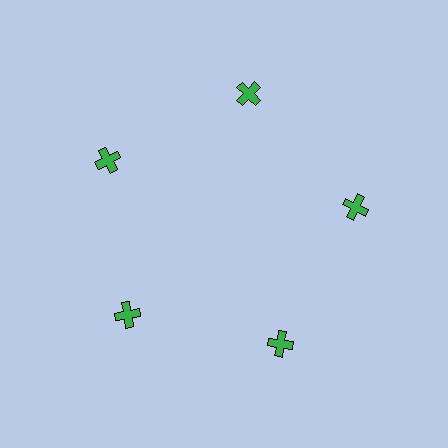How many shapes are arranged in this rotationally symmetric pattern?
There are 5 shapes, arranged in 5 groups of 1.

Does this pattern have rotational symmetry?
Yes, this pattern has 5-fold rotational symmetry. It looks the same after rotating 72 degrees around the center.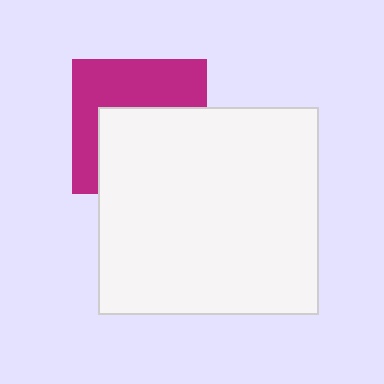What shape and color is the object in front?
The object in front is a white rectangle.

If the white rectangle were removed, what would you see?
You would see the complete magenta square.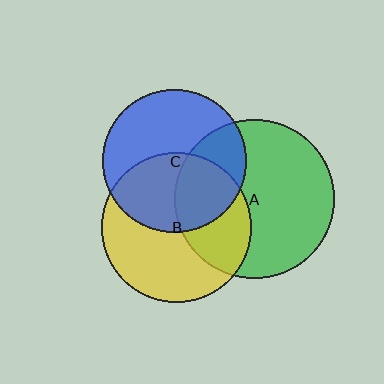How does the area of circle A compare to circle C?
Approximately 1.2 times.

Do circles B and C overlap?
Yes.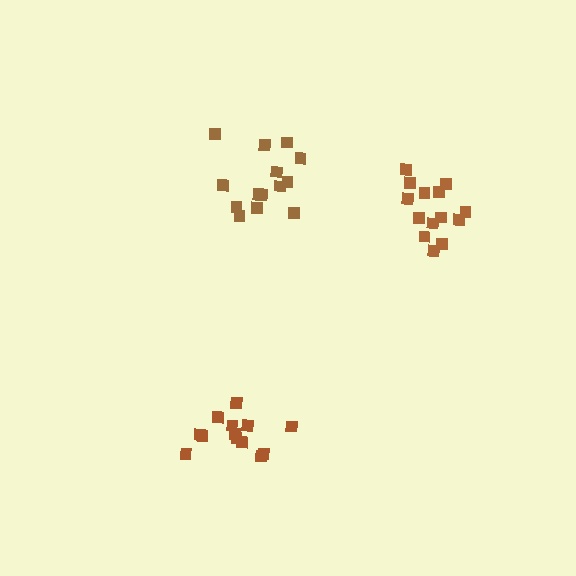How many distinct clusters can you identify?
There are 3 distinct clusters.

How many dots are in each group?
Group 1: 14 dots, Group 2: 13 dots, Group 3: 14 dots (41 total).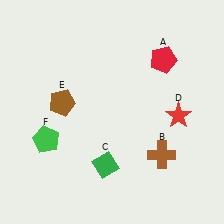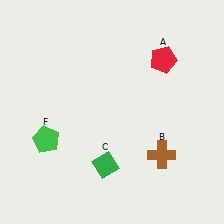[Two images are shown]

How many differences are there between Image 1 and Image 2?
There are 2 differences between the two images.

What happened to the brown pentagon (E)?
The brown pentagon (E) was removed in Image 2. It was in the top-left area of Image 1.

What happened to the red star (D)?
The red star (D) was removed in Image 2. It was in the bottom-right area of Image 1.